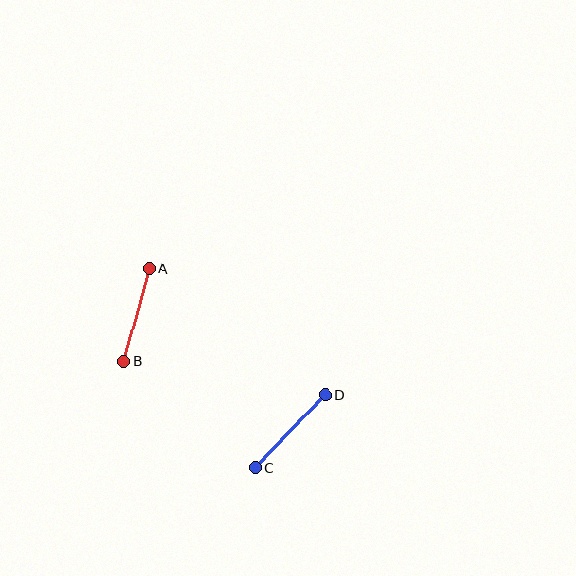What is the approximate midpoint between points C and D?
The midpoint is at approximately (290, 431) pixels.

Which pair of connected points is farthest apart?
Points C and D are farthest apart.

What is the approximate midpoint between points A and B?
The midpoint is at approximately (137, 315) pixels.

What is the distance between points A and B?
The distance is approximately 96 pixels.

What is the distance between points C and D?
The distance is approximately 101 pixels.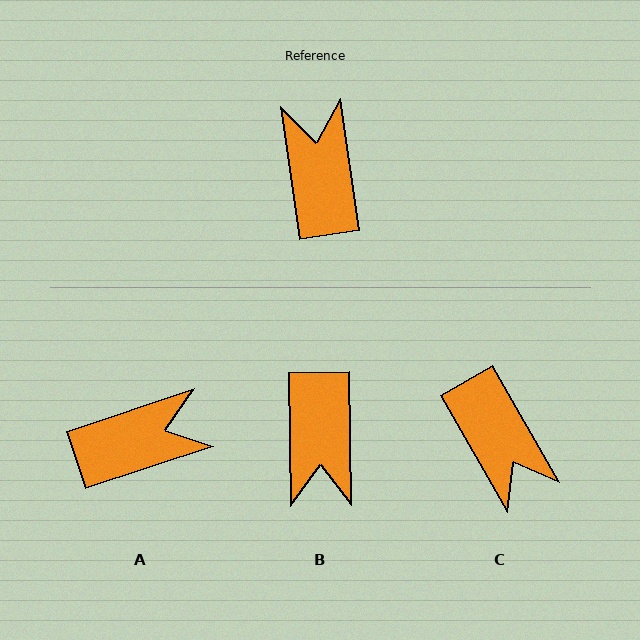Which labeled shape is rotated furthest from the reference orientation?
B, about 173 degrees away.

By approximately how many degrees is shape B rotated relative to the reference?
Approximately 173 degrees counter-clockwise.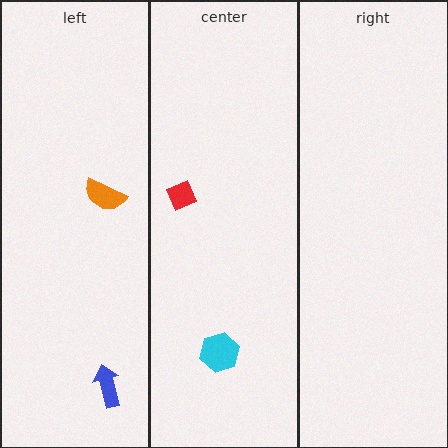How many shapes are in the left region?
2.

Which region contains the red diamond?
The center region.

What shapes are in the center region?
The red diamond, the cyan hexagon.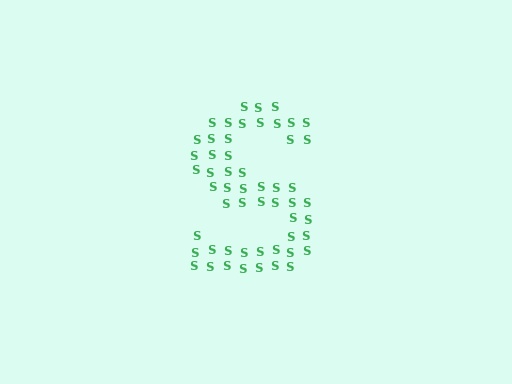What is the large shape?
The large shape is the letter S.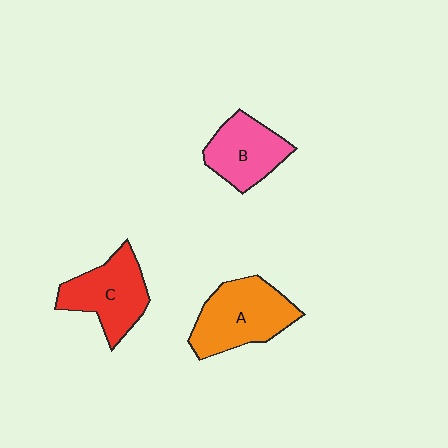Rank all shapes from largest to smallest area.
From largest to smallest: A (orange), C (red), B (pink).